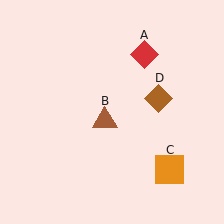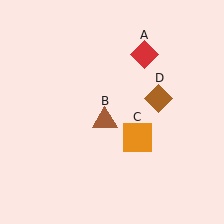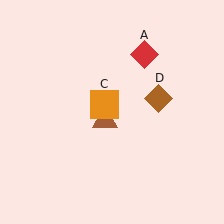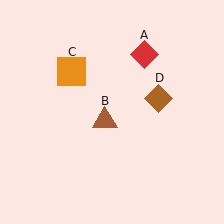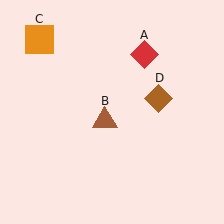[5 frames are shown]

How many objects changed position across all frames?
1 object changed position: orange square (object C).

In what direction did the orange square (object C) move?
The orange square (object C) moved up and to the left.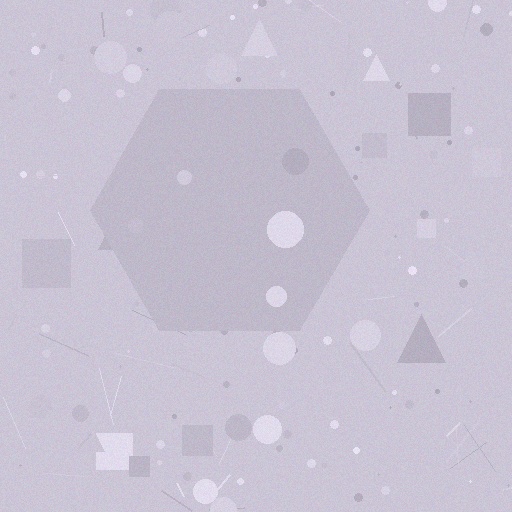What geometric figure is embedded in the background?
A hexagon is embedded in the background.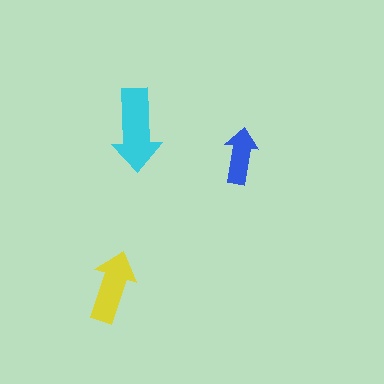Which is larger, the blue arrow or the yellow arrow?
The yellow one.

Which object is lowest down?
The yellow arrow is bottommost.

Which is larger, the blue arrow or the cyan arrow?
The cyan one.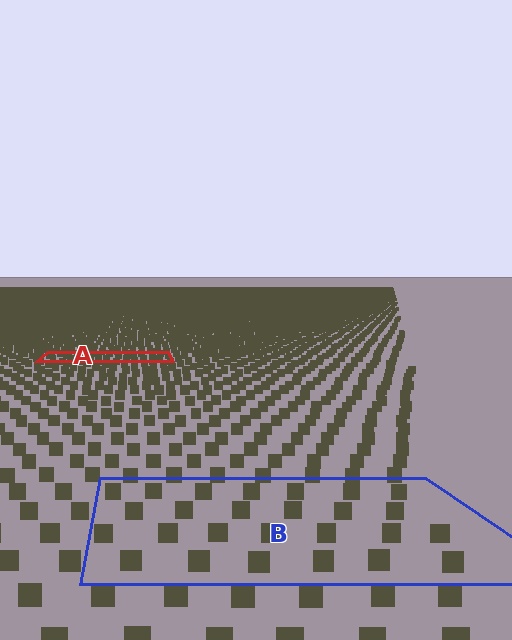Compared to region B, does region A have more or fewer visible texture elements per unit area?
Region A has more texture elements per unit area — they are packed more densely because it is farther away.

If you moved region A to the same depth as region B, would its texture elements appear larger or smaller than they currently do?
They would appear larger. At a closer depth, the same texture elements are projected at a bigger on-screen size.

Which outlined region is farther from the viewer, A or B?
Region A is farther from the viewer — the texture elements inside it appear smaller and more densely packed.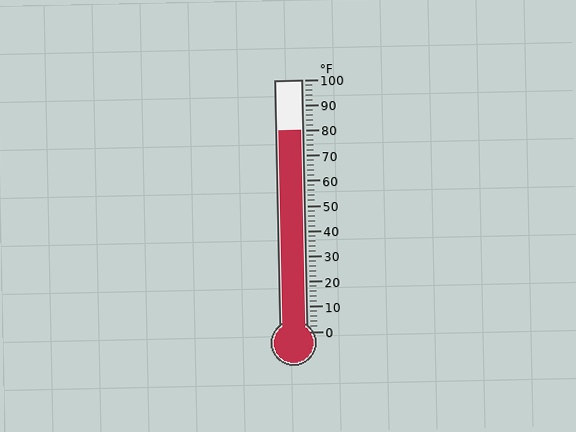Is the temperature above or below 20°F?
The temperature is above 20°F.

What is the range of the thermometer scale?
The thermometer scale ranges from 0°F to 100°F.